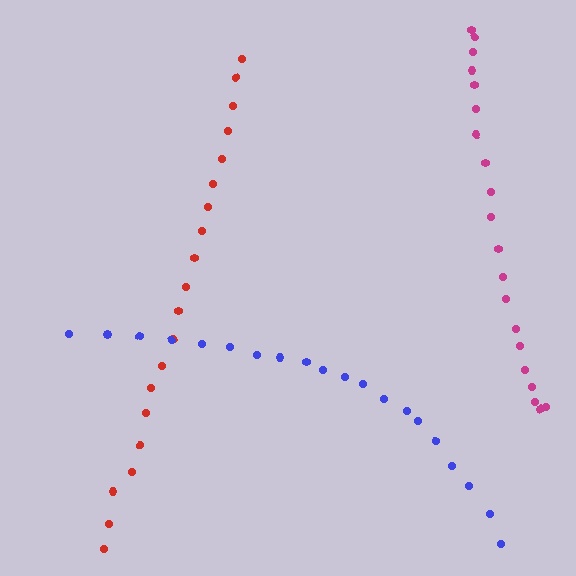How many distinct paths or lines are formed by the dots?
There are 3 distinct paths.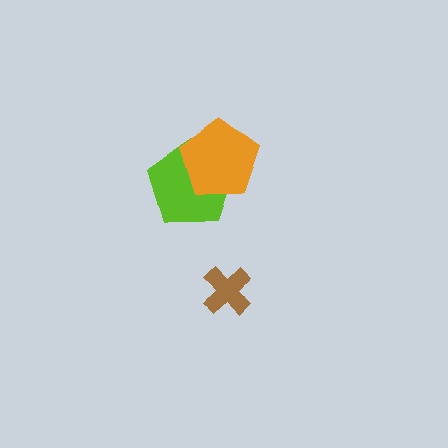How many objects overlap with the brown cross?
0 objects overlap with the brown cross.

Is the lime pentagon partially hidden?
Yes, it is partially covered by another shape.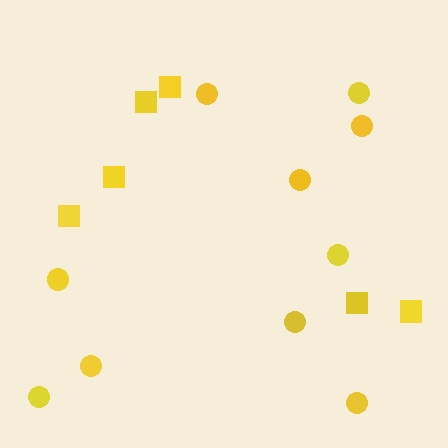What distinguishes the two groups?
There are 2 groups: one group of squares (6) and one group of circles (10).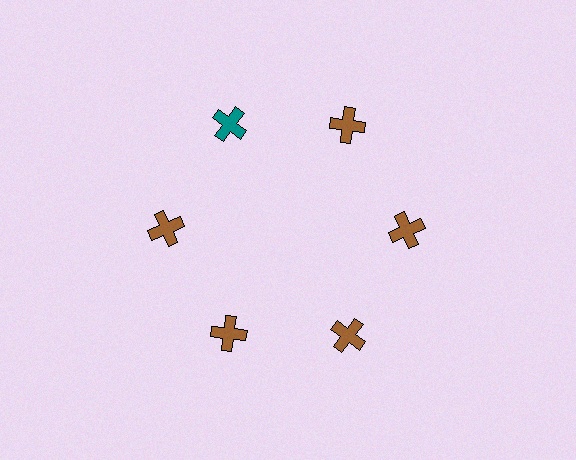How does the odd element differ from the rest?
It has a different color: teal instead of brown.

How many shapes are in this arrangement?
There are 6 shapes arranged in a ring pattern.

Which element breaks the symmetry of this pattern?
The teal cross at roughly the 11 o'clock position breaks the symmetry. All other shapes are brown crosses.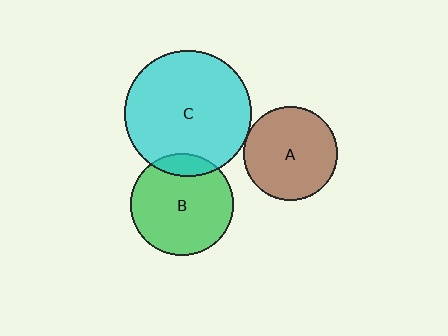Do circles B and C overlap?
Yes.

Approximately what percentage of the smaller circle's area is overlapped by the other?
Approximately 15%.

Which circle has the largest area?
Circle C (cyan).